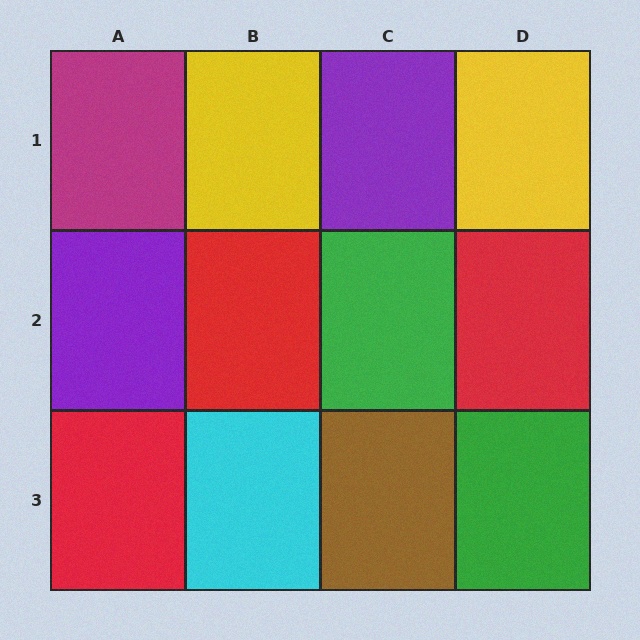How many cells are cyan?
1 cell is cyan.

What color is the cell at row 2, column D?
Red.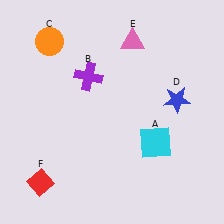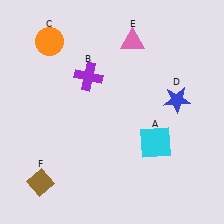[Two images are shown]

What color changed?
The diamond (F) changed from red in Image 1 to brown in Image 2.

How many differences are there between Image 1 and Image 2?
There is 1 difference between the two images.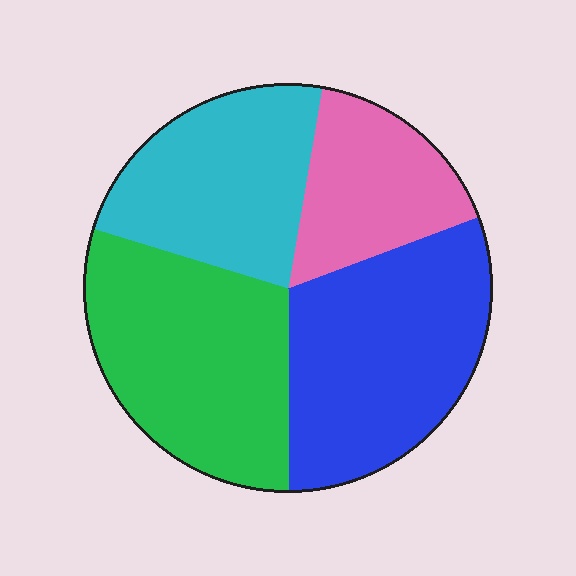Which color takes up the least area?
Pink, at roughly 15%.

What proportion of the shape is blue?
Blue takes up about one third (1/3) of the shape.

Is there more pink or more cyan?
Cyan.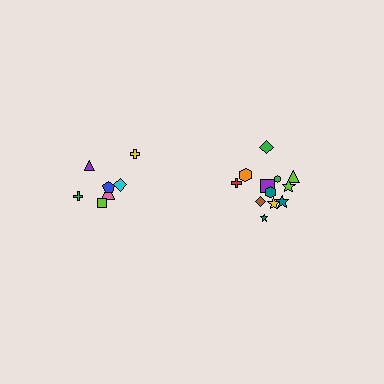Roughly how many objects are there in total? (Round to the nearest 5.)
Roughly 20 objects in total.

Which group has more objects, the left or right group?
The right group.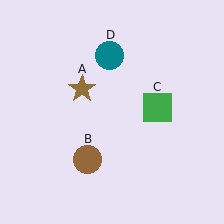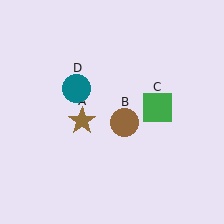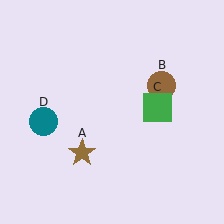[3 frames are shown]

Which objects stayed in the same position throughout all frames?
Green square (object C) remained stationary.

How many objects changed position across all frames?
3 objects changed position: brown star (object A), brown circle (object B), teal circle (object D).